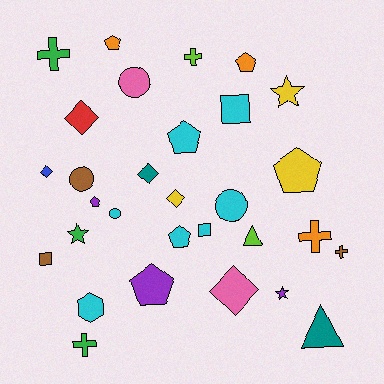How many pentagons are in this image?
There are 7 pentagons.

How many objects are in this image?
There are 30 objects.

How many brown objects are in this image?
There are 3 brown objects.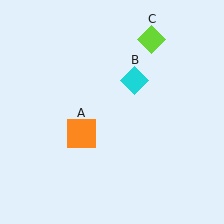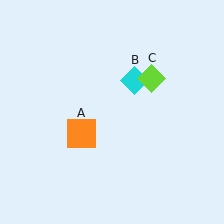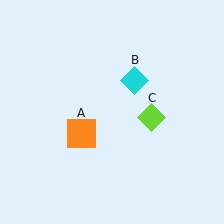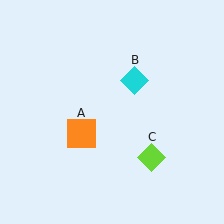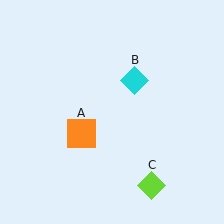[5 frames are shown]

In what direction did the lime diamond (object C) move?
The lime diamond (object C) moved down.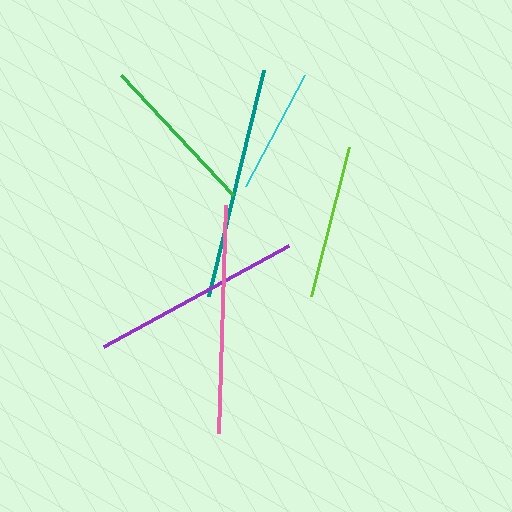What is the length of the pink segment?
The pink segment is approximately 228 pixels long.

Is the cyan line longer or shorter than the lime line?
The lime line is longer than the cyan line.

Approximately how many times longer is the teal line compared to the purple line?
The teal line is approximately 1.1 times the length of the purple line.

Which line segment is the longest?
The teal line is the longest at approximately 233 pixels.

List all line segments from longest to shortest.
From longest to shortest: teal, pink, purple, green, lime, cyan.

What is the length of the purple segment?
The purple segment is approximately 211 pixels long.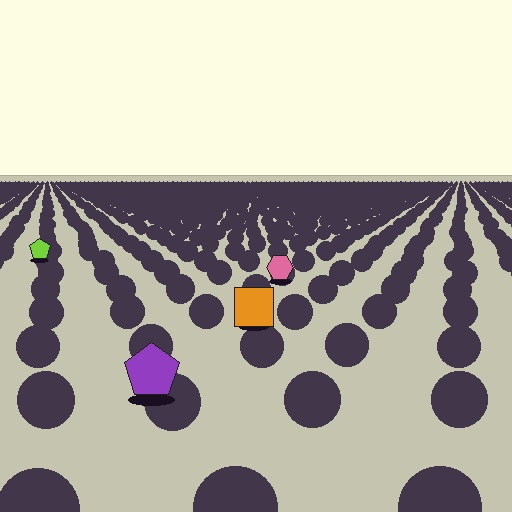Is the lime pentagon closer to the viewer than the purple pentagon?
No. The purple pentagon is closer — you can tell from the texture gradient: the ground texture is coarser near it.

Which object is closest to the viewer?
The purple pentagon is closest. The texture marks near it are larger and more spread out.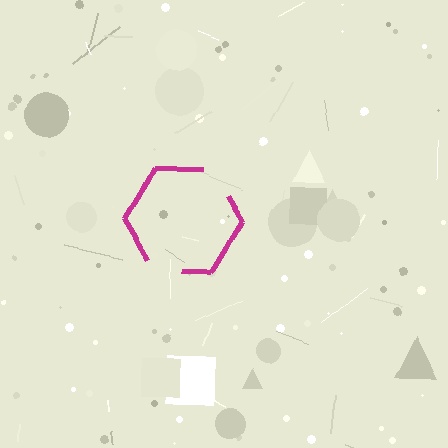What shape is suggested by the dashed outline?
The dashed outline suggests a hexagon.